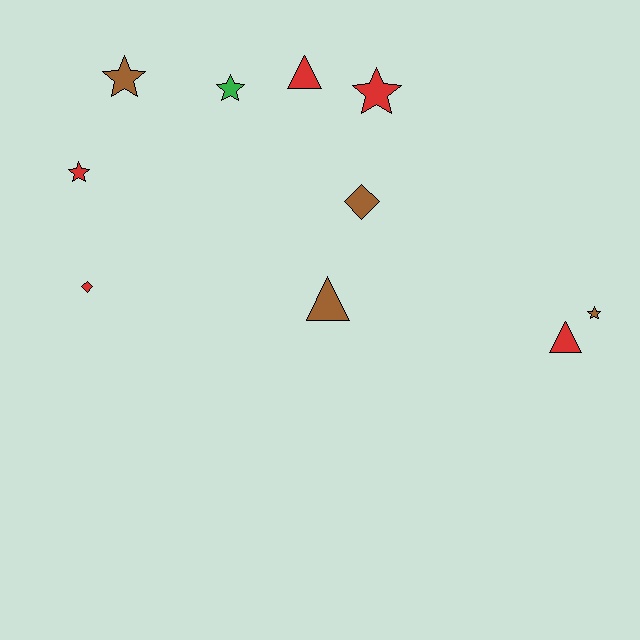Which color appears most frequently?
Red, with 5 objects.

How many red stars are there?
There are 2 red stars.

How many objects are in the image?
There are 10 objects.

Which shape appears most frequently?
Star, with 5 objects.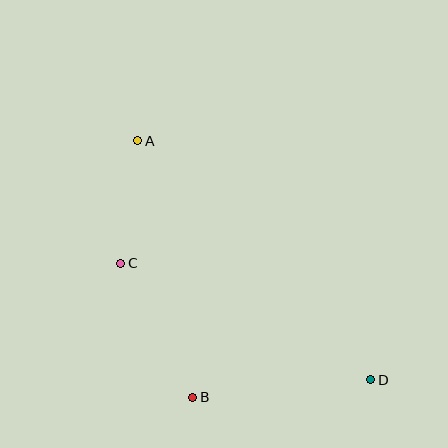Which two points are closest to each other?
Points A and C are closest to each other.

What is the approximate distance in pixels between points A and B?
The distance between A and B is approximately 263 pixels.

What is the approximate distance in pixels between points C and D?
The distance between C and D is approximately 276 pixels.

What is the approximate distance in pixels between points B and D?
The distance between B and D is approximately 179 pixels.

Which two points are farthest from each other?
Points A and D are farthest from each other.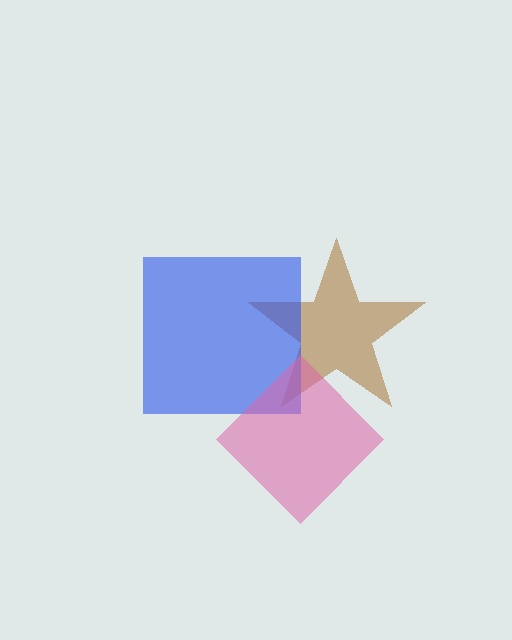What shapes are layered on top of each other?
The layered shapes are: a brown star, a blue square, a pink diamond.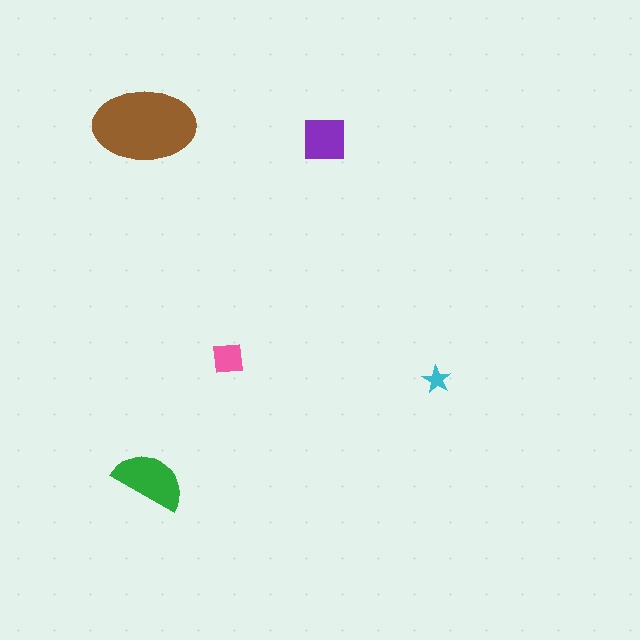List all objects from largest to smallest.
The brown ellipse, the green semicircle, the purple square, the pink square, the cyan star.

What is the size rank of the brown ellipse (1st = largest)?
1st.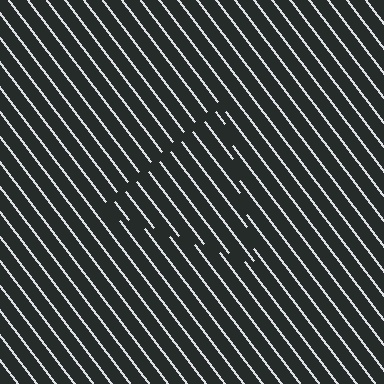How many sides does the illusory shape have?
3 sides — the line-ends trace a triangle.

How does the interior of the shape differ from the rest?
The interior of the shape contains the same grating, shifted by half a period — the contour is defined by the phase discontinuity where line-ends from the inner and outer gratings abut.